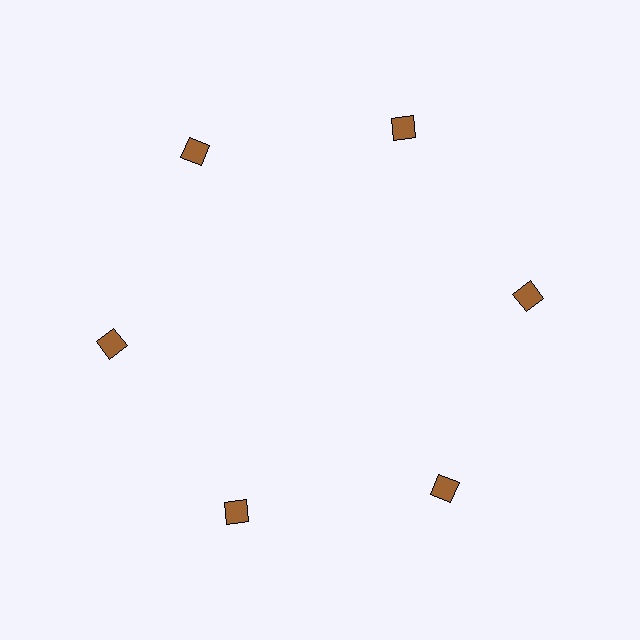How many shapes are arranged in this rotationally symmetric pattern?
There are 6 shapes, arranged in 6 groups of 1.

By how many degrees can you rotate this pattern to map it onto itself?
The pattern maps onto itself every 60 degrees of rotation.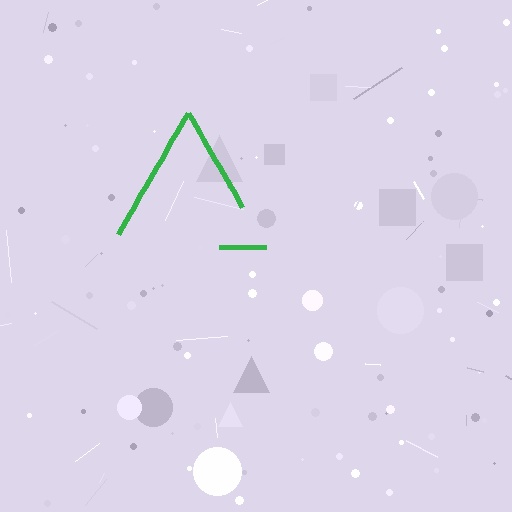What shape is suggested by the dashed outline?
The dashed outline suggests a triangle.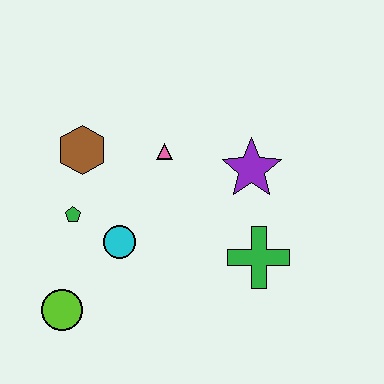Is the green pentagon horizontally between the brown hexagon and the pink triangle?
No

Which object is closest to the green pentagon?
The cyan circle is closest to the green pentagon.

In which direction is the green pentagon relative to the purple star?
The green pentagon is to the left of the purple star.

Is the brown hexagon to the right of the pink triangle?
No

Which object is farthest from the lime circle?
The purple star is farthest from the lime circle.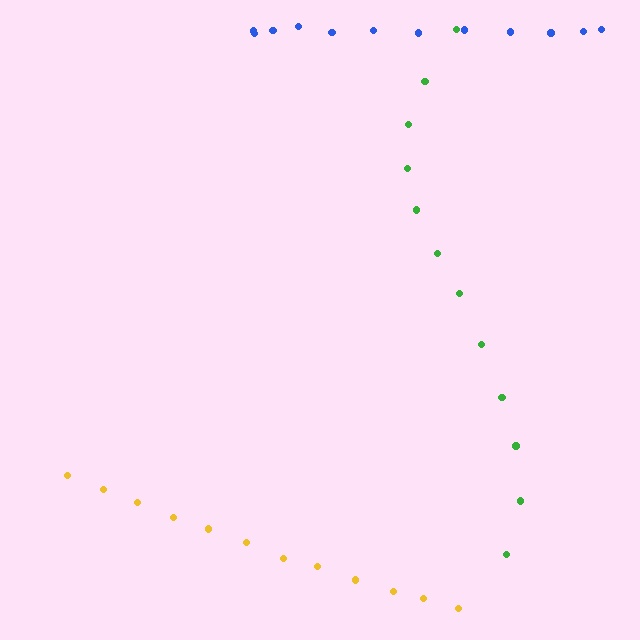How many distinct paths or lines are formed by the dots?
There are 3 distinct paths.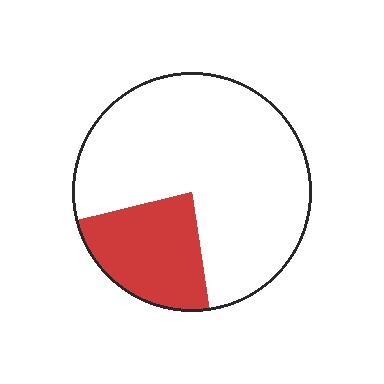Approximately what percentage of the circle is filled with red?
Approximately 25%.